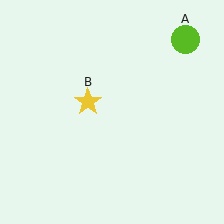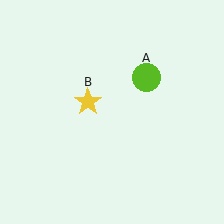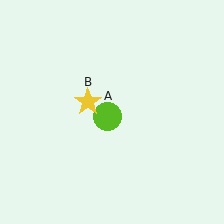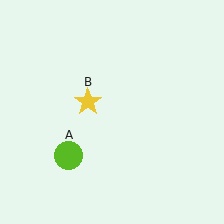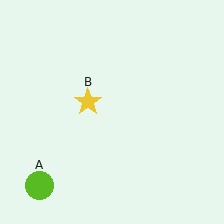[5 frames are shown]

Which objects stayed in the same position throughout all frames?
Yellow star (object B) remained stationary.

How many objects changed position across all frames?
1 object changed position: lime circle (object A).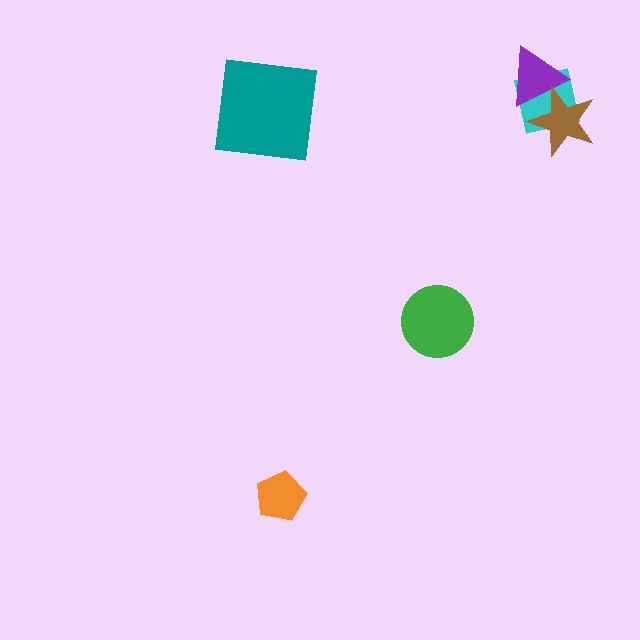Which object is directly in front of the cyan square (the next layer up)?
The purple triangle is directly in front of the cyan square.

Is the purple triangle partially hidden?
Yes, it is partially covered by another shape.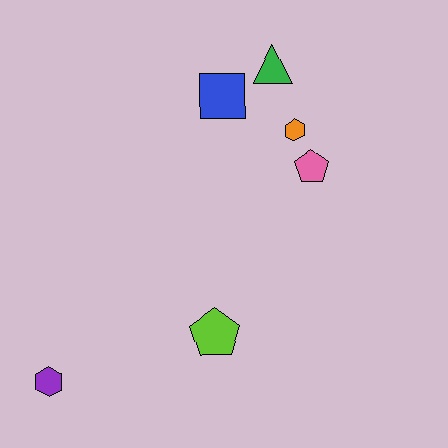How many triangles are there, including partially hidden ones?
There is 1 triangle.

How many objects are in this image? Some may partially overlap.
There are 6 objects.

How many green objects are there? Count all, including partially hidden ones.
There is 1 green object.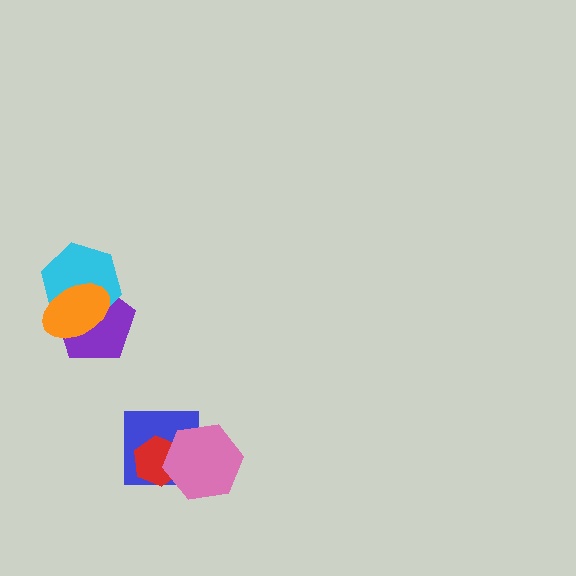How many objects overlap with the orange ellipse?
2 objects overlap with the orange ellipse.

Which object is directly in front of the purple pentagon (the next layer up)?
The cyan hexagon is directly in front of the purple pentagon.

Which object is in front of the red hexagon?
The pink hexagon is in front of the red hexagon.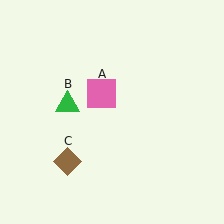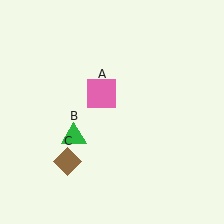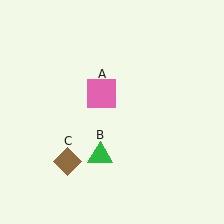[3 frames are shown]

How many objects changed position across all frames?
1 object changed position: green triangle (object B).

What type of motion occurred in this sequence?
The green triangle (object B) rotated counterclockwise around the center of the scene.